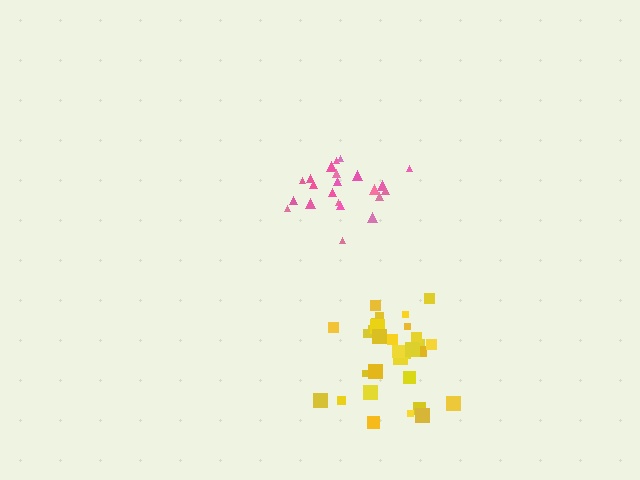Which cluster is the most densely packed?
Yellow.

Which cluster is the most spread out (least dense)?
Pink.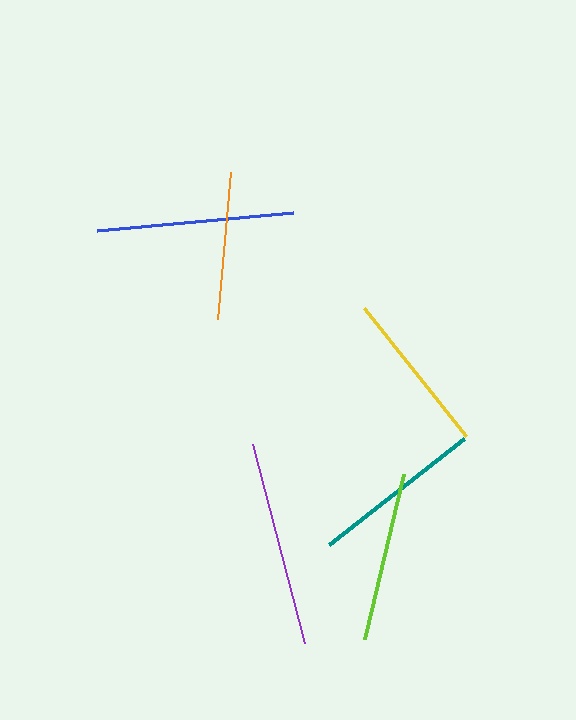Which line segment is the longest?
The purple line is the longest at approximately 206 pixels.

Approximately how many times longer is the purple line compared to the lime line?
The purple line is approximately 1.2 times the length of the lime line.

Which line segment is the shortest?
The orange line is the shortest at approximately 147 pixels.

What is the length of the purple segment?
The purple segment is approximately 206 pixels long.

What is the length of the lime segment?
The lime segment is approximately 170 pixels long.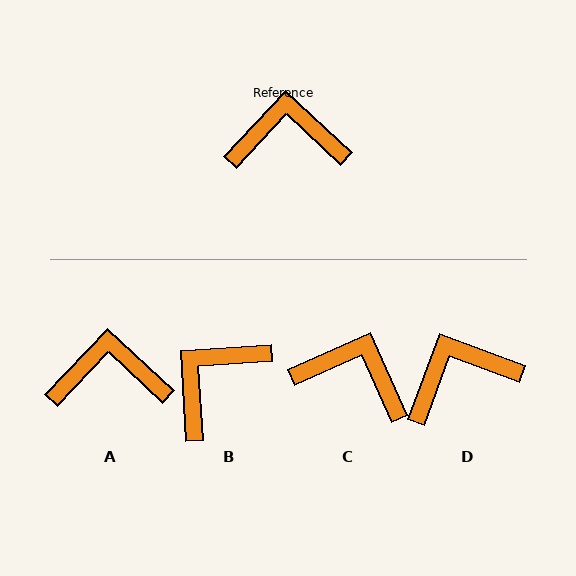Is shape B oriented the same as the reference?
No, it is off by about 47 degrees.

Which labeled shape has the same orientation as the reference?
A.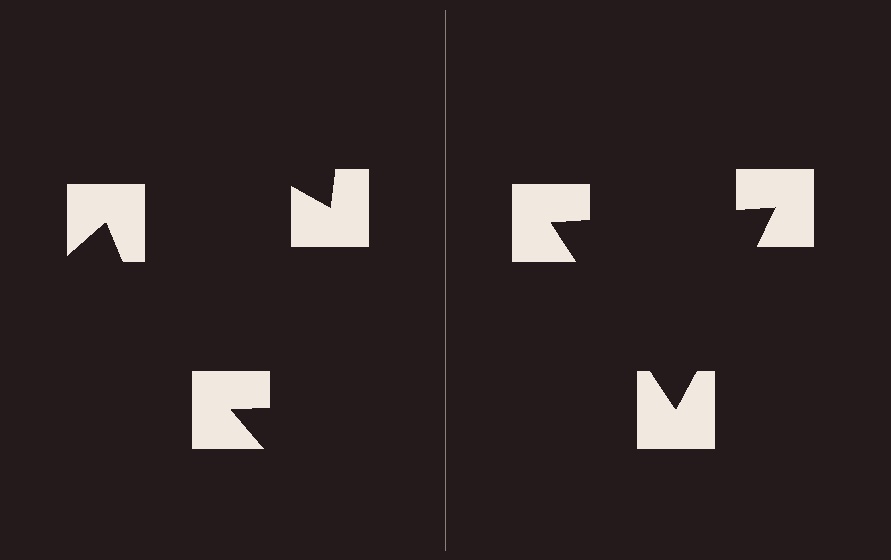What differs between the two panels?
The notched squares are positioned identically on both sides; only the wedge orientations differ. On the right they align to a triangle; on the left they are misaligned.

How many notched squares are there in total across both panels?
6 — 3 on each side.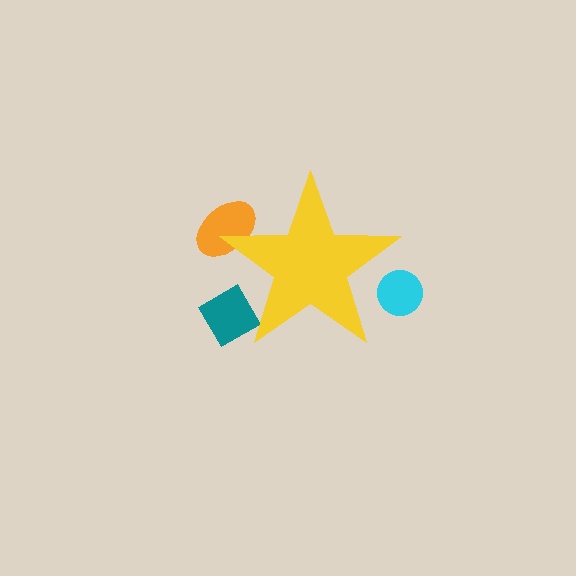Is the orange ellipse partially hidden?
Yes, the orange ellipse is partially hidden behind the yellow star.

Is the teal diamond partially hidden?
Yes, the teal diamond is partially hidden behind the yellow star.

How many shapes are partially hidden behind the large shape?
3 shapes are partially hidden.